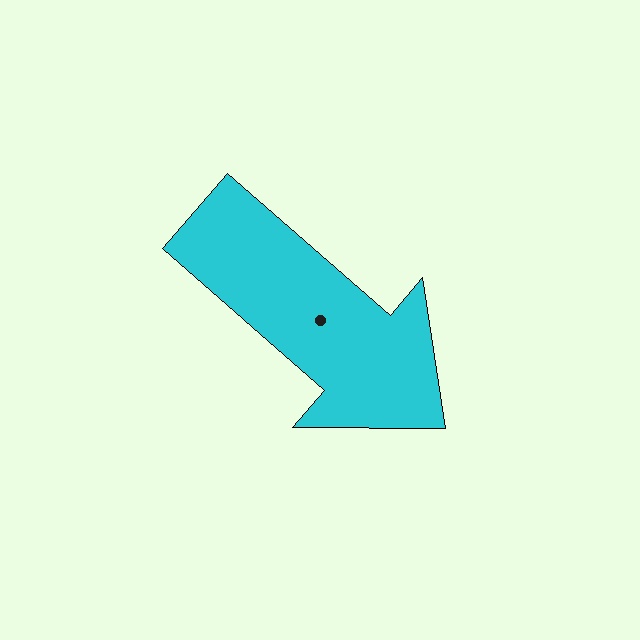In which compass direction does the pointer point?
Southeast.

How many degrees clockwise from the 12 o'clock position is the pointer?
Approximately 131 degrees.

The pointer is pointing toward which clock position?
Roughly 4 o'clock.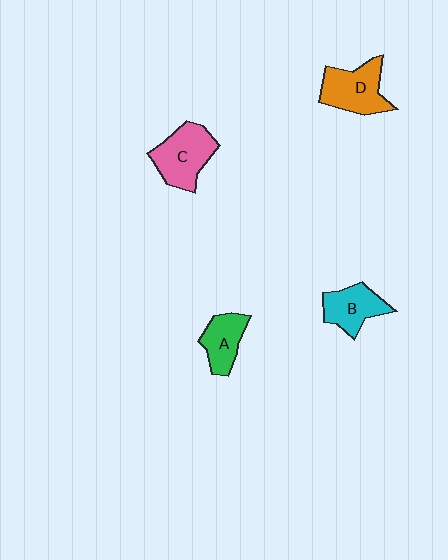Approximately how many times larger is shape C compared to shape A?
Approximately 1.5 times.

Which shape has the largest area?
Shape C (pink).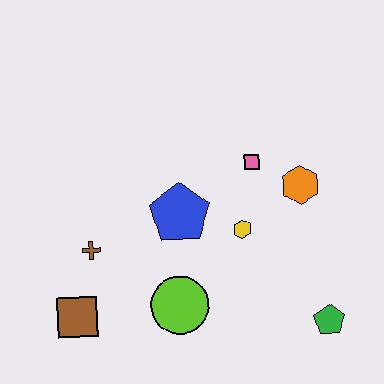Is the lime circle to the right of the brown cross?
Yes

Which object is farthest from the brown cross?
The green pentagon is farthest from the brown cross.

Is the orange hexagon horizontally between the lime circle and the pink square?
No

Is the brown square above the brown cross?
No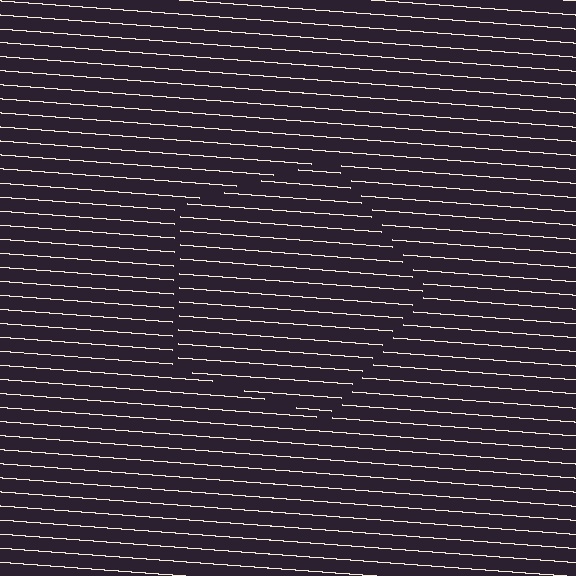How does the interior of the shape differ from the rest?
The interior of the shape contains the same grating, shifted by half a period — the contour is defined by the phase discontinuity where line-ends from the inner and outer gratings abut.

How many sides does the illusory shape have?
5 sides — the line-ends trace a pentagon.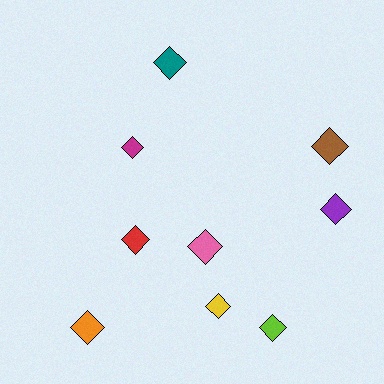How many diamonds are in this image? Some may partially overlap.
There are 9 diamonds.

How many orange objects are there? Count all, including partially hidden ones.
There is 1 orange object.